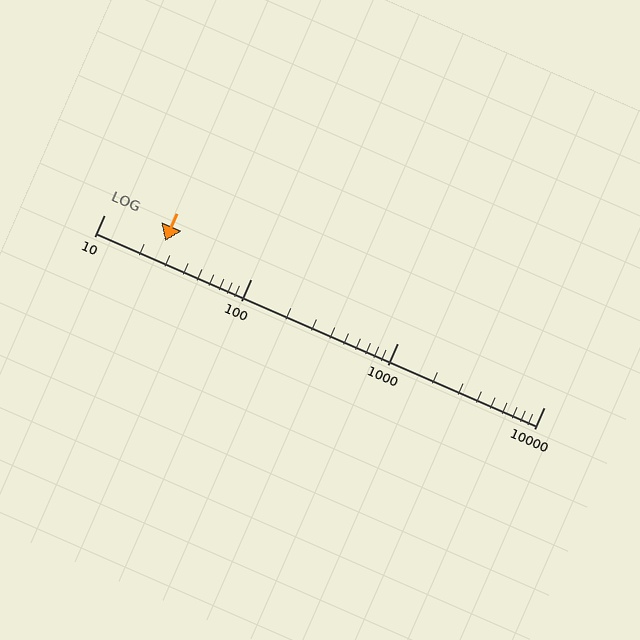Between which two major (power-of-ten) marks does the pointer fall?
The pointer is between 10 and 100.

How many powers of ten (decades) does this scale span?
The scale spans 3 decades, from 10 to 10000.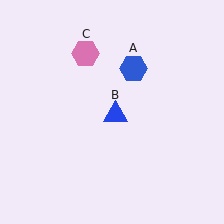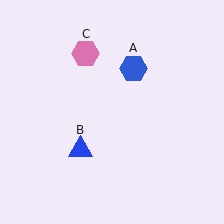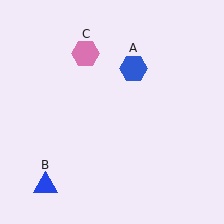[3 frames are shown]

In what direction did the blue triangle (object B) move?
The blue triangle (object B) moved down and to the left.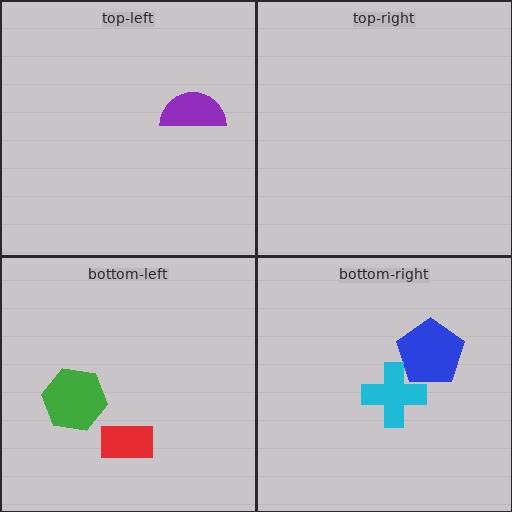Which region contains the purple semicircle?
The top-left region.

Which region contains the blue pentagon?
The bottom-right region.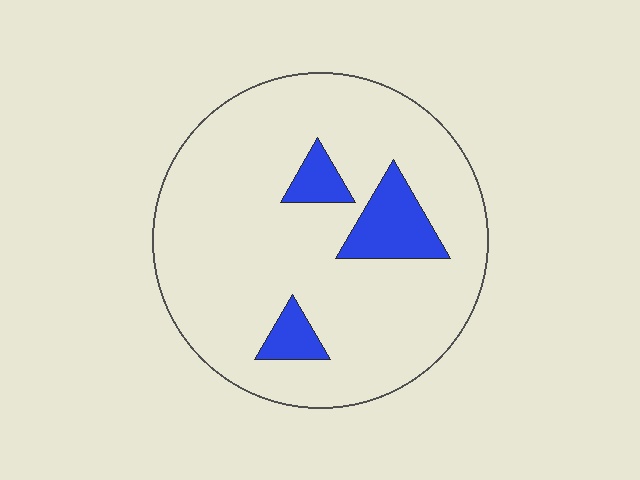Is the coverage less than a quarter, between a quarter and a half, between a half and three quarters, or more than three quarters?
Less than a quarter.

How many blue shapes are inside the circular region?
3.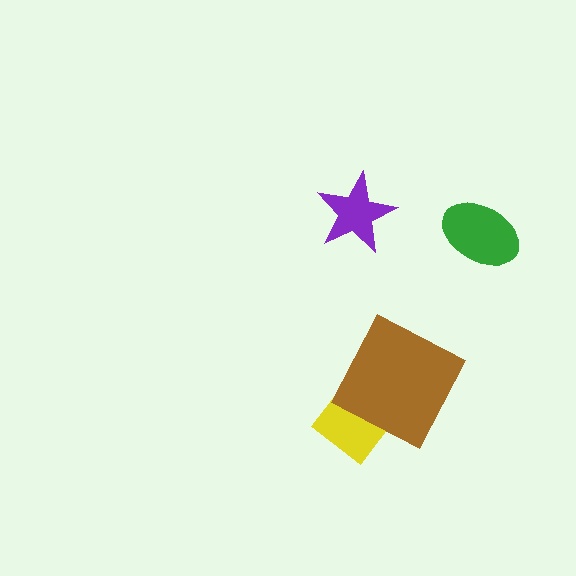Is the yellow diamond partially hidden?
Yes, it is partially covered by another shape.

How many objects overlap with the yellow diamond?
1 object overlaps with the yellow diamond.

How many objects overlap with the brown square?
1 object overlaps with the brown square.